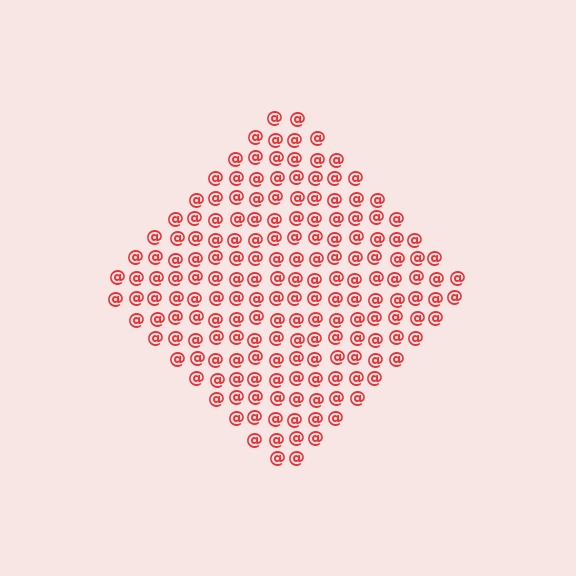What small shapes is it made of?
It is made of small at signs.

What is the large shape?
The large shape is a diamond.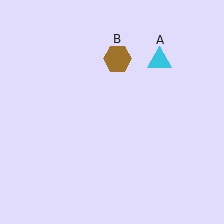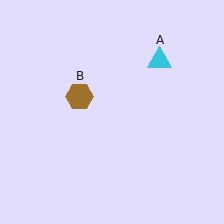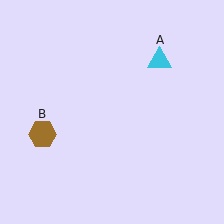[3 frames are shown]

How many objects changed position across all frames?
1 object changed position: brown hexagon (object B).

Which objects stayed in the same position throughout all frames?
Cyan triangle (object A) remained stationary.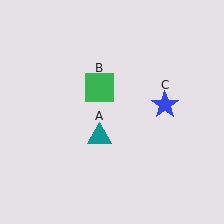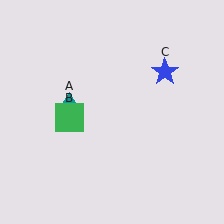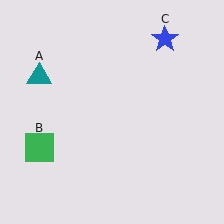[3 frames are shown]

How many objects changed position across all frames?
3 objects changed position: teal triangle (object A), green square (object B), blue star (object C).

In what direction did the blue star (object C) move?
The blue star (object C) moved up.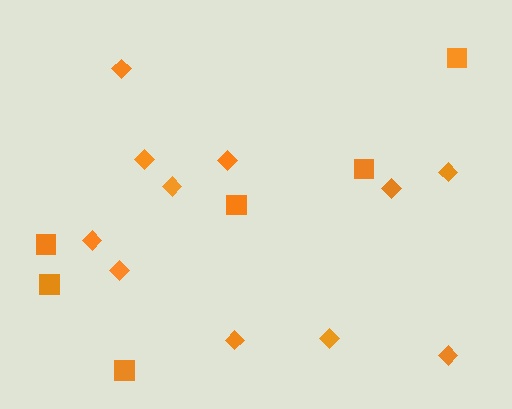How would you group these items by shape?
There are 2 groups: one group of diamonds (11) and one group of squares (6).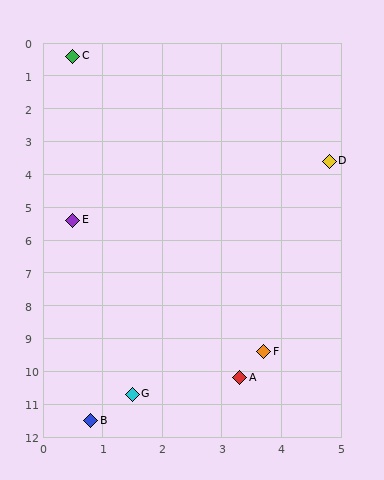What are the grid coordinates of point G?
Point G is at approximately (1.5, 10.7).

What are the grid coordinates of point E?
Point E is at approximately (0.5, 5.4).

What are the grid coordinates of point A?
Point A is at approximately (3.3, 10.2).